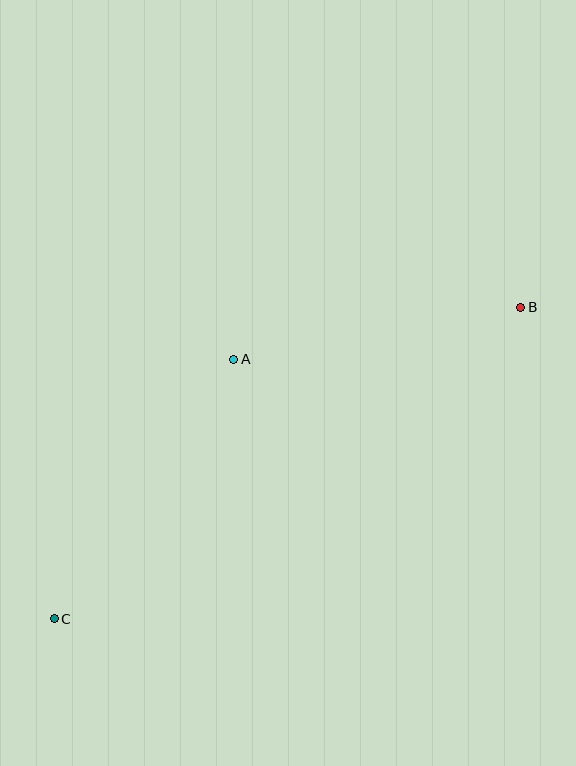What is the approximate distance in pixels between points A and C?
The distance between A and C is approximately 315 pixels.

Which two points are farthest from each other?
Points B and C are farthest from each other.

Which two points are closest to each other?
Points A and B are closest to each other.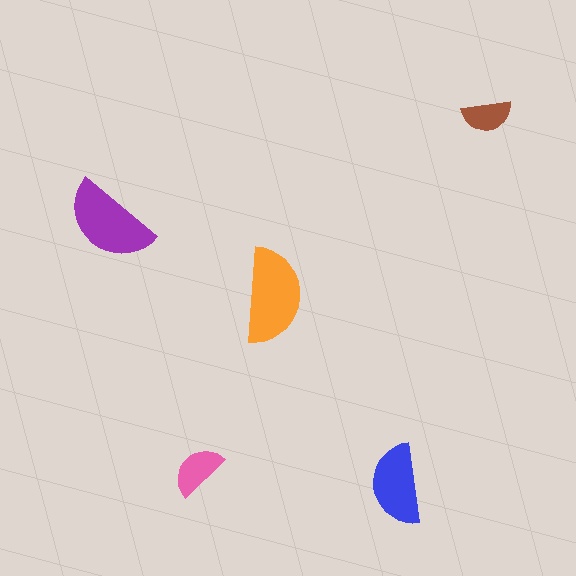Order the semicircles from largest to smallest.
the orange one, the purple one, the blue one, the pink one, the brown one.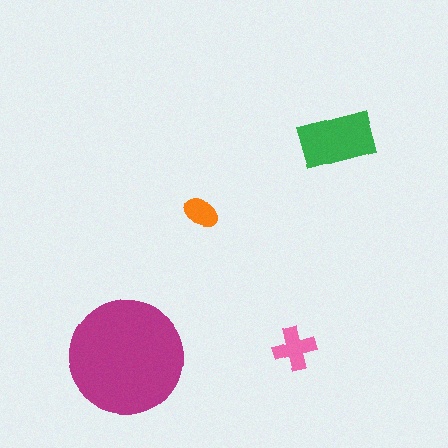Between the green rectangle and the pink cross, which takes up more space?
The green rectangle.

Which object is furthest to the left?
The magenta circle is leftmost.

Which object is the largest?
The magenta circle.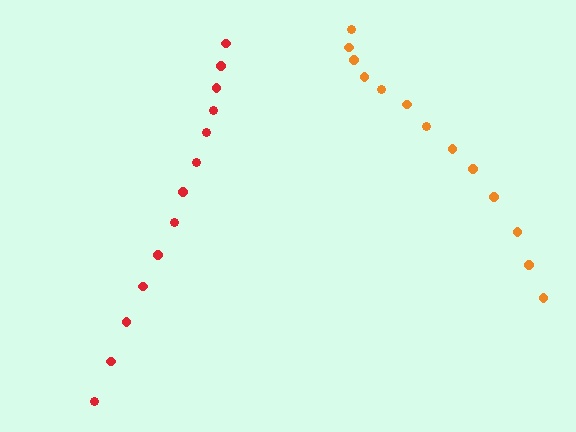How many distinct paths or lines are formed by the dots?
There are 2 distinct paths.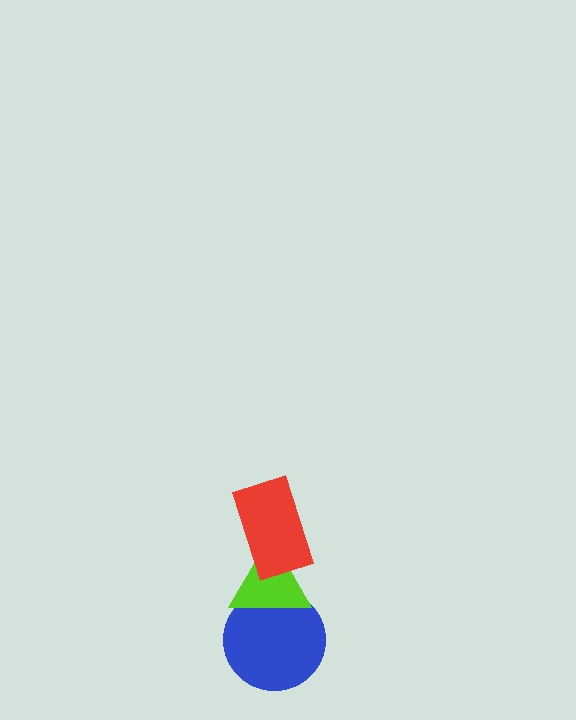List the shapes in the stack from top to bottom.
From top to bottom: the red rectangle, the lime triangle, the blue circle.